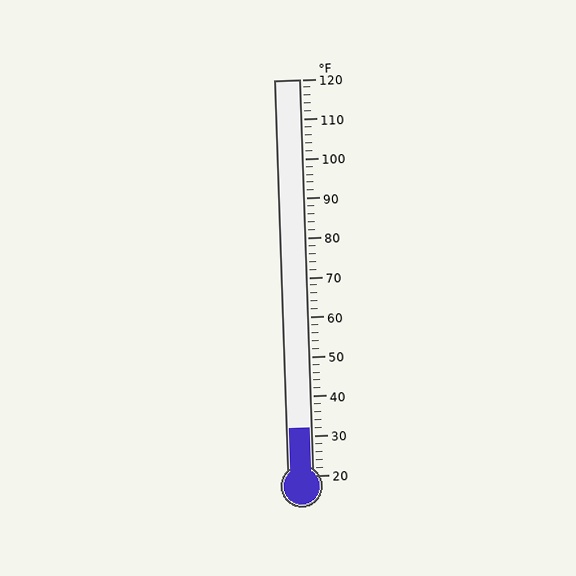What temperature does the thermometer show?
The thermometer shows approximately 32°F.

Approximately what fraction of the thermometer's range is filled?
The thermometer is filled to approximately 10% of its range.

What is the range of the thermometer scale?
The thermometer scale ranges from 20°F to 120°F.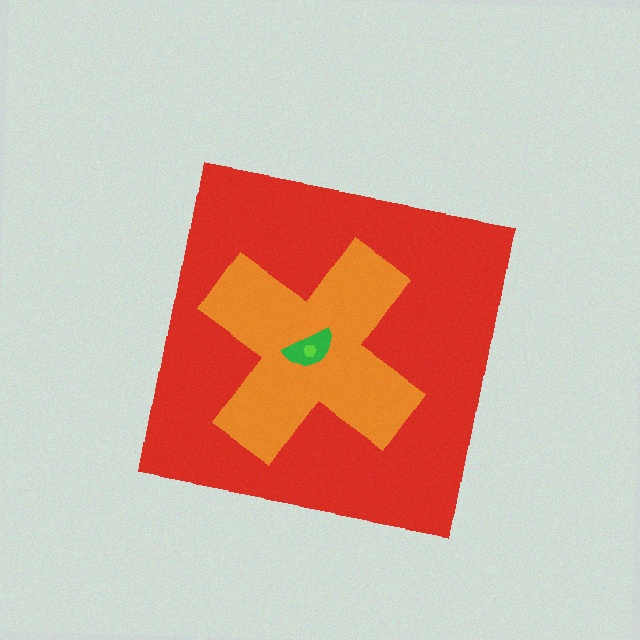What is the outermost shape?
The red square.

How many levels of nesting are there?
4.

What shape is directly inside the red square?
The orange cross.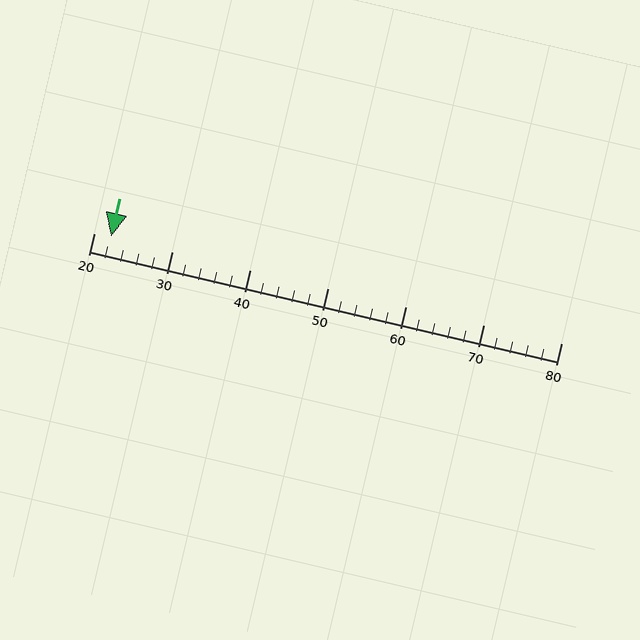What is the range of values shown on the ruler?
The ruler shows values from 20 to 80.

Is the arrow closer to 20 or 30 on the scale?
The arrow is closer to 20.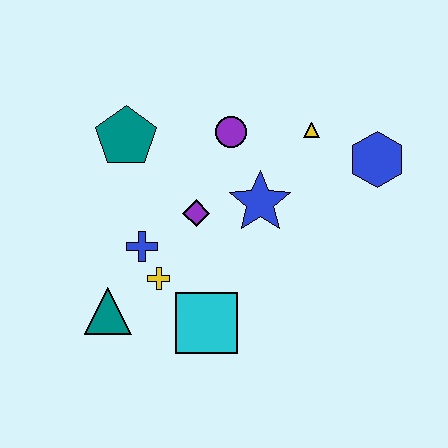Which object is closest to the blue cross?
The yellow cross is closest to the blue cross.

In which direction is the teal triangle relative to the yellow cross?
The teal triangle is to the left of the yellow cross.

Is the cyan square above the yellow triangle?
No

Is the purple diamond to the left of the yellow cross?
No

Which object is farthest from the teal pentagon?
The blue hexagon is farthest from the teal pentagon.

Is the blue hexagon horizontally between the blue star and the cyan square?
No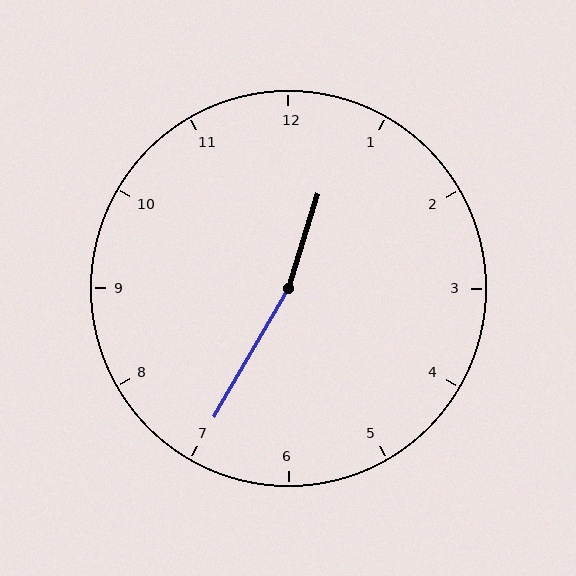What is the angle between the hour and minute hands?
Approximately 168 degrees.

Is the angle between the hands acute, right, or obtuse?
It is obtuse.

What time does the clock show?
12:35.